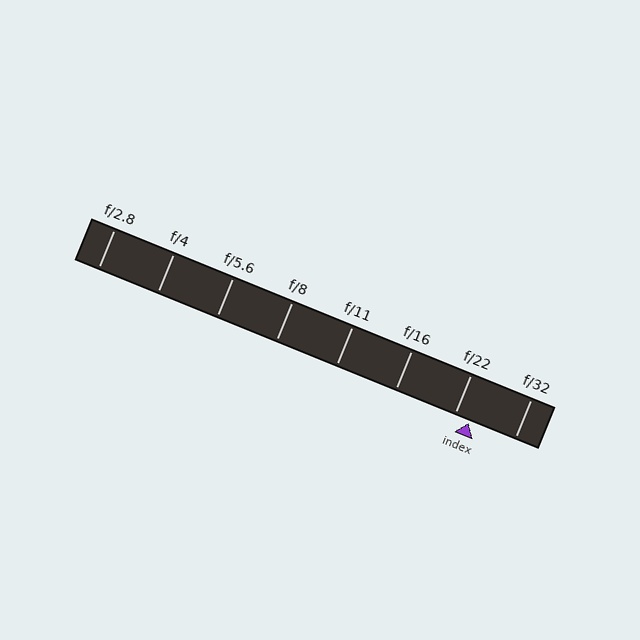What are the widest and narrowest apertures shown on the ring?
The widest aperture shown is f/2.8 and the narrowest is f/32.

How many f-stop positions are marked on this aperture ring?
There are 8 f-stop positions marked.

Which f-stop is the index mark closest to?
The index mark is closest to f/22.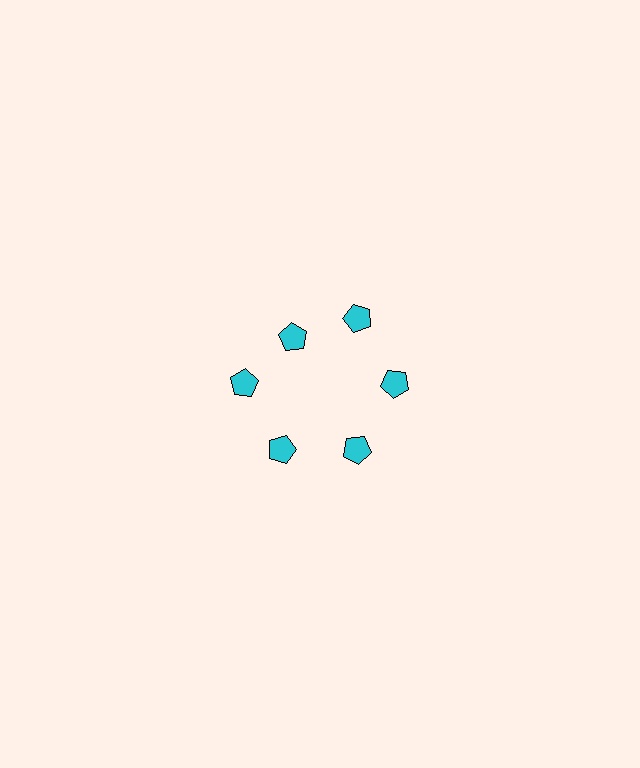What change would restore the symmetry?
The symmetry would be restored by moving it outward, back onto the ring so that all 6 pentagons sit at equal angles and equal distance from the center.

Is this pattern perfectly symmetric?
No. The 6 cyan pentagons are arranged in a ring, but one element near the 11 o'clock position is pulled inward toward the center, breaking the 6-fold rotational symmetry.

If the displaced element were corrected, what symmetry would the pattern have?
It would have 6-fold rotational symmetry — the pattern would map onto itself every 60 degrees.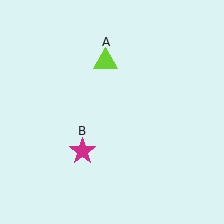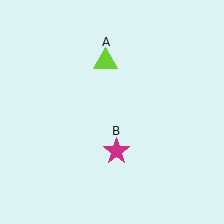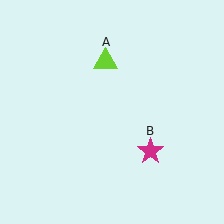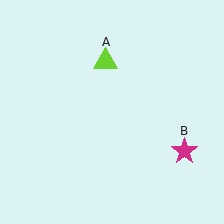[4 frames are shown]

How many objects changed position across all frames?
1 object changed position: magenta star (object B).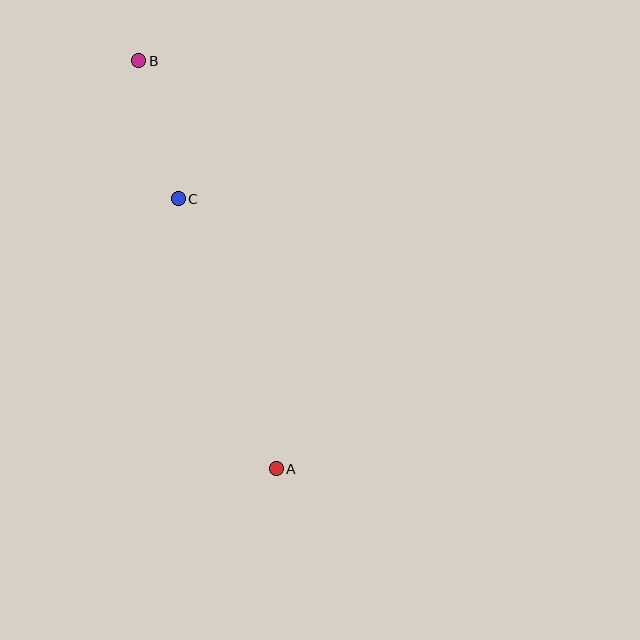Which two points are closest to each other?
Points B and C are closest to each other.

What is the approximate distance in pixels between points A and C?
The distance between A and C is approximately 287 pixels.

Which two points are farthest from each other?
Points A and B are farthest from each other.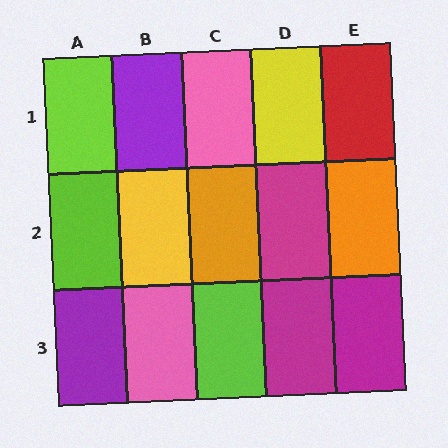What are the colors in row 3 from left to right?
Purple, pink, lime, magenta, magenta.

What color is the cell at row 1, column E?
Red.